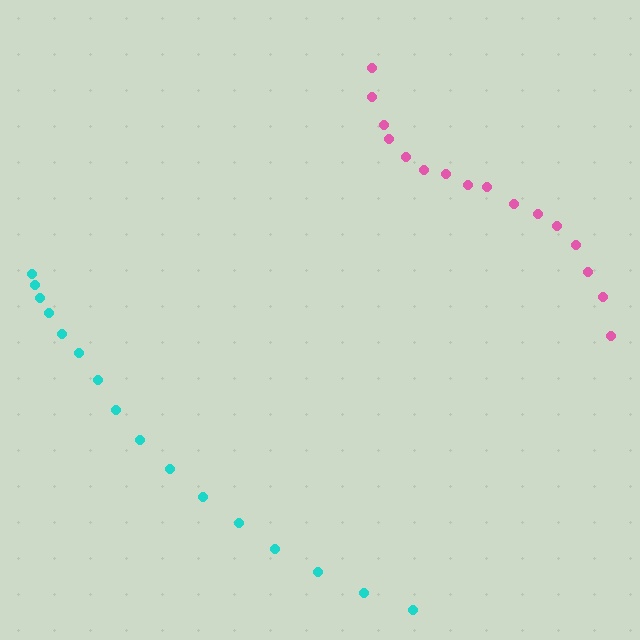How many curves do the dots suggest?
There are 2 distinct paths.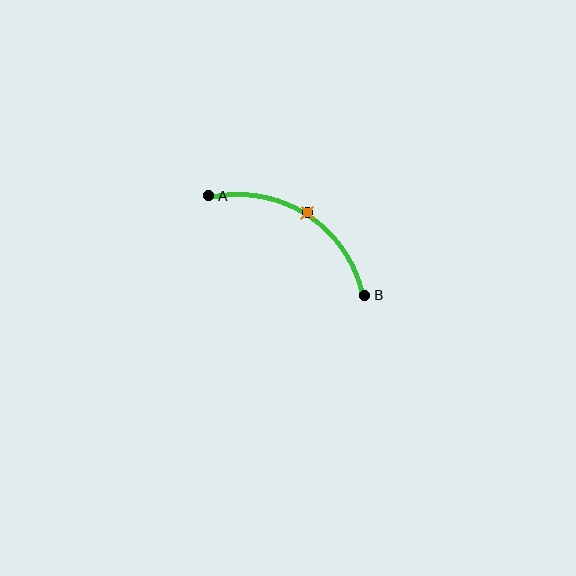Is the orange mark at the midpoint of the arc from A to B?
Yes. The orange mark lies on the arc at equal arc-length from both A and B — it is the arc midpoint.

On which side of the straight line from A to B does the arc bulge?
The arc bulges above the straight line connecting A and B.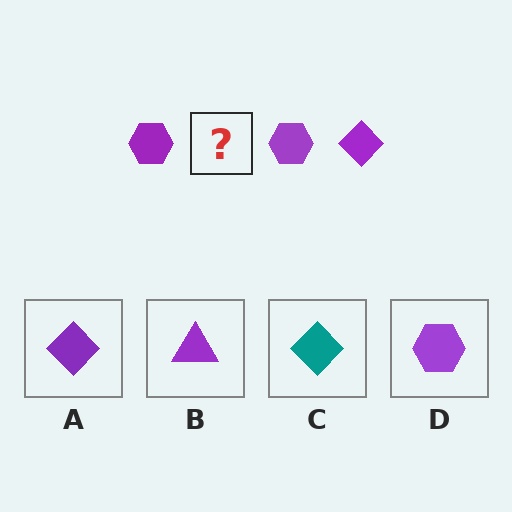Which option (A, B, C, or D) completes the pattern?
A.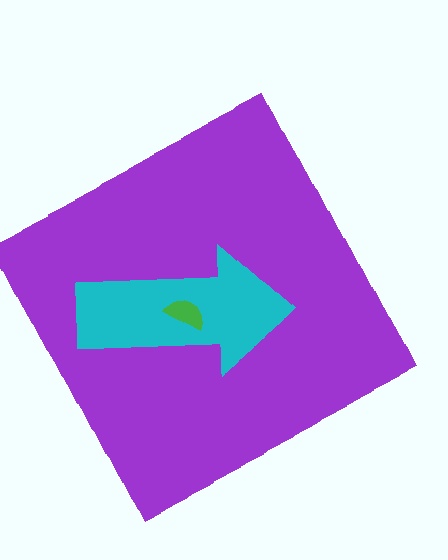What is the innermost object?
The green semicircle.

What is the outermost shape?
The purple square.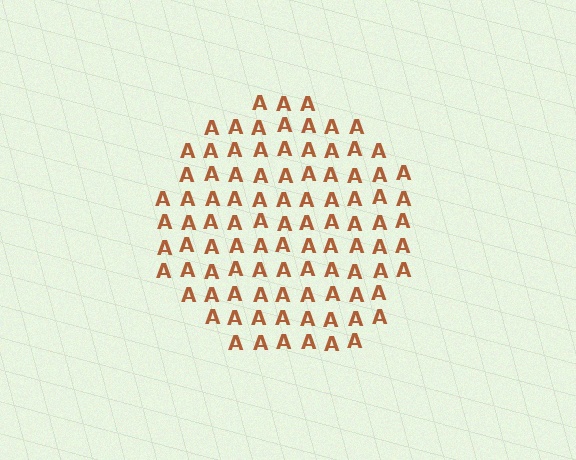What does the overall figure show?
The overall figure shows a circle.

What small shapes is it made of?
It is made of small letter A's.